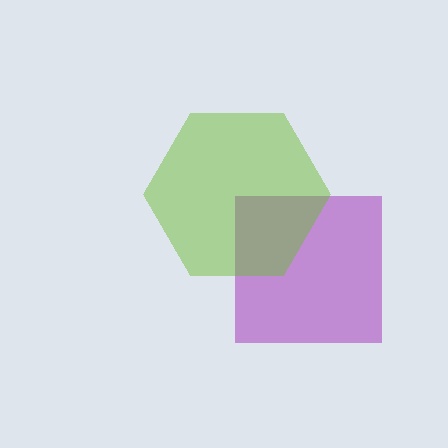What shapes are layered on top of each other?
The layered shapes are: a purple square, a lime hexagon.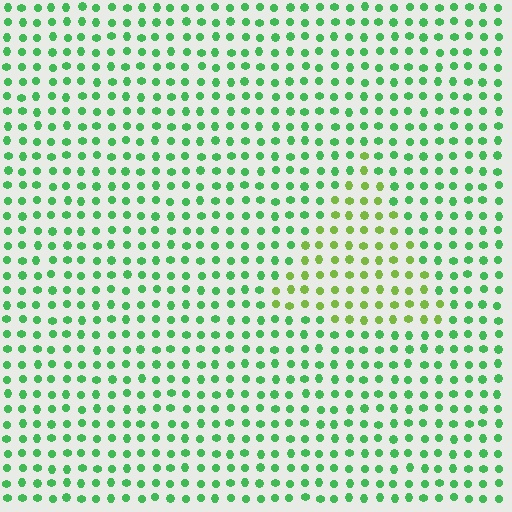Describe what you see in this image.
The image is filled with small green elements in a uniform arrangement. A triangle-shaped region is visible where the elements are tinted to a slightly different hue, forming a subtle color boundary.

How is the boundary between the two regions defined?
The boundary is defined purely by a slight shift in hue (about 39 degrees). Spacing, size, and orientation are identical on both sides.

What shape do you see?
I see a triangle.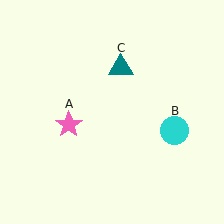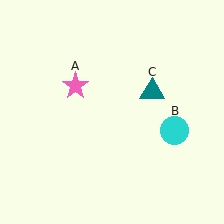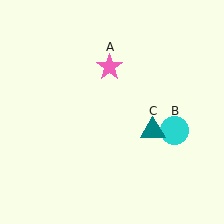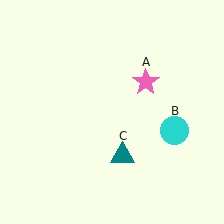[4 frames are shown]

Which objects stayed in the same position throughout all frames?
Cyan circle (object B) remained stationary.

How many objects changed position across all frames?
2 objects changed position: pink star (object A), teal triangle (object C).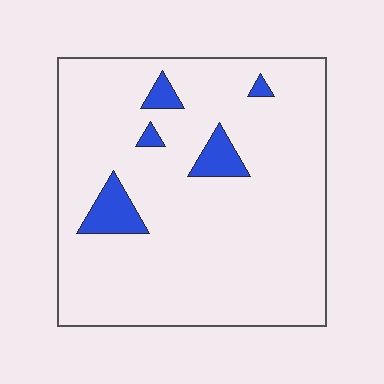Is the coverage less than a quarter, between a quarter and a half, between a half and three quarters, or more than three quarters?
Less than a quarter.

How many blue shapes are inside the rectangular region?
5.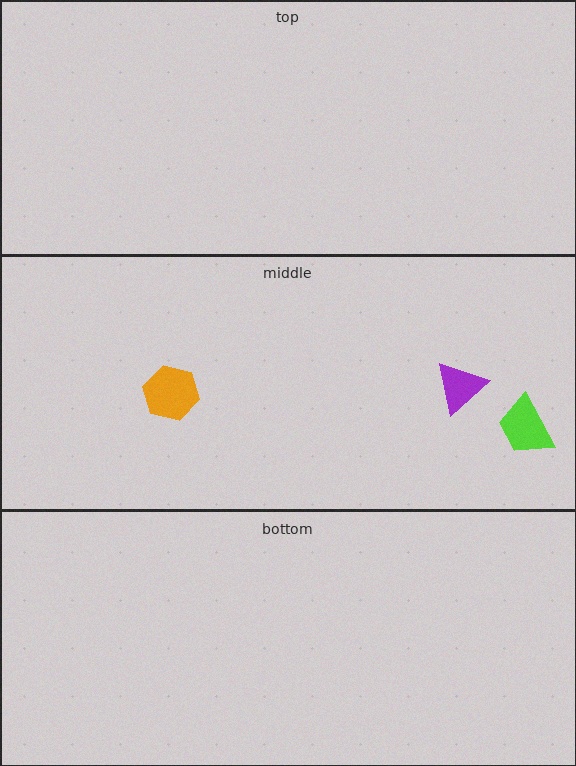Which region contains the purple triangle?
The middle region.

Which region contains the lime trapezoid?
The middle region.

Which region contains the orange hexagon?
The middle region.